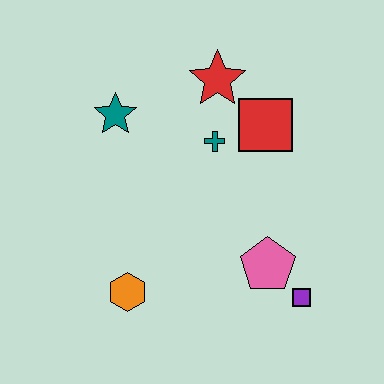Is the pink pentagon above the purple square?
Yes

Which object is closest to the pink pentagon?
The purple square is closest to the pink pentagon.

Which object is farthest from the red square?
The orange hexagon is farthest from the red square.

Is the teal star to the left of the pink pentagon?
Yes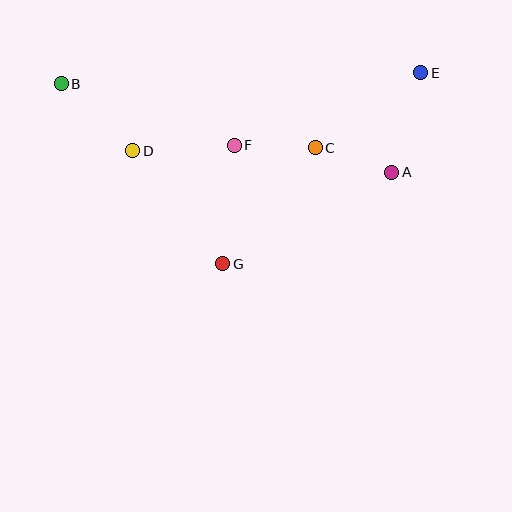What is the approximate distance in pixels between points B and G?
The distance between B and G is approximately 242 pixels.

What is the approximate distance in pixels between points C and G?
The distance between C and G is approximately 148 pixels.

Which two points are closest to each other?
Points A and C are closest to each other.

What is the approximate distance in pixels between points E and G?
The distance between E and G is approximately 275 pixels.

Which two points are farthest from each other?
Points B and E are farthest from each other.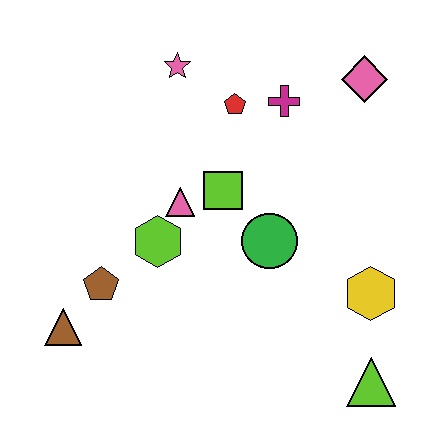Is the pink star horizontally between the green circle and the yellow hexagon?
No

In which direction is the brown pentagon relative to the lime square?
The brown pentagon is to the left of the lime square.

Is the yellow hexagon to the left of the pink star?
No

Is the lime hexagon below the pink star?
Yes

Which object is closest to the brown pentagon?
The brown triangle is closest to the brown pentagon.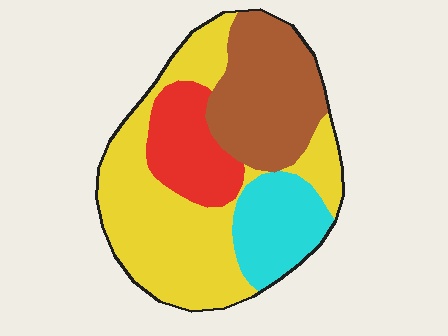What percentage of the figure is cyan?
Cyan takes up less than a sixth of the figure.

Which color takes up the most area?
Yellow, at roughly 45%.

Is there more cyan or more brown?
Brown.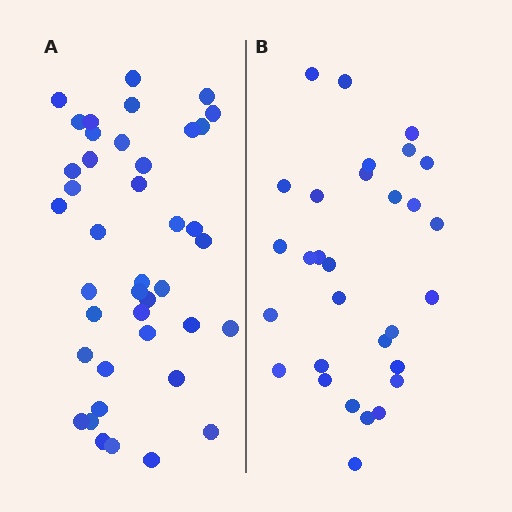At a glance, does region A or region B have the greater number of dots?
Region A (the left region) has more dots.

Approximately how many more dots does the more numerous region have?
Region A has roughly 12 or so more dots than region B.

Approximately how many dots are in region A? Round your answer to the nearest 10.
About 40 dots. (The exact count is 41, which rounds to 40.)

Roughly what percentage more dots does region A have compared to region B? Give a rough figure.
About 35% more.